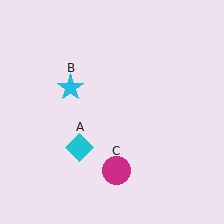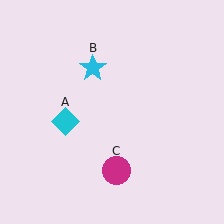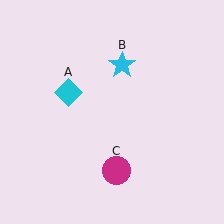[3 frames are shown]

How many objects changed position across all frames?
2 objects changed position: cyan diamond (object A), cyan star (object B).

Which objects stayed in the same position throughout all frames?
Magenta circle (object C) remained stationary.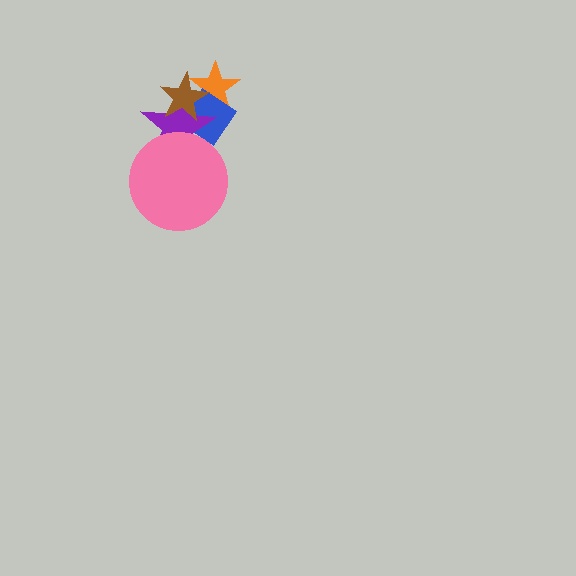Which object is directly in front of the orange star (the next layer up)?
The blue diamond is directly in front of the orange star.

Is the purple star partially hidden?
Yes, it is partially covered by another shape.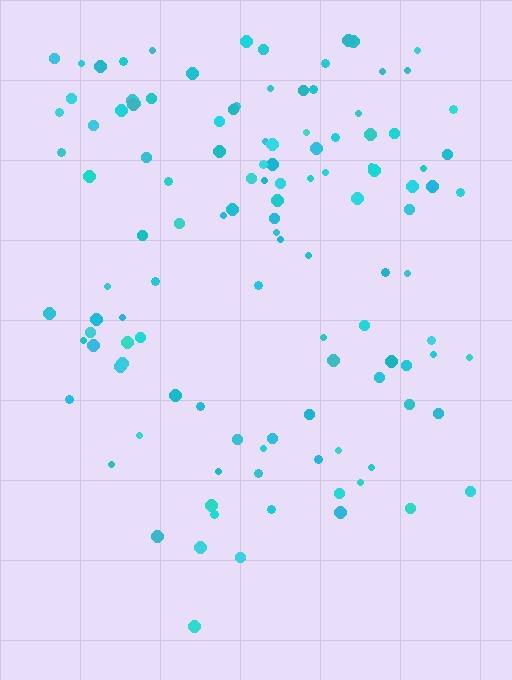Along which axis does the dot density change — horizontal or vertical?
Vertical.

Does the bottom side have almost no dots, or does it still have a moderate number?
Still a moderate number, just noticeably fewer than the top.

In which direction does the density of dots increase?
From bottom to top, with the top side densest.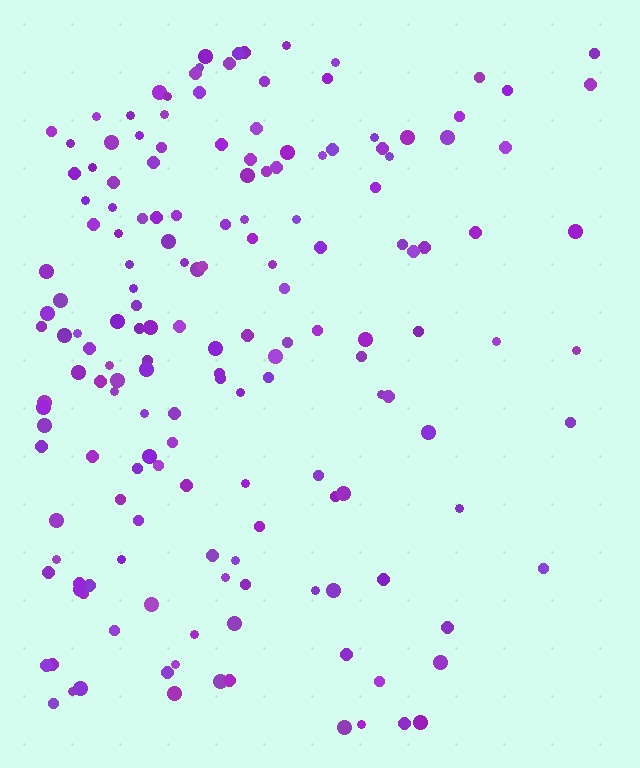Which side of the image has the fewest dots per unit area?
The right.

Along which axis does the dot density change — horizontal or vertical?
Horizontal.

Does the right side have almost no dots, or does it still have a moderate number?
Still a moderate number, just noticeably fewer than the left.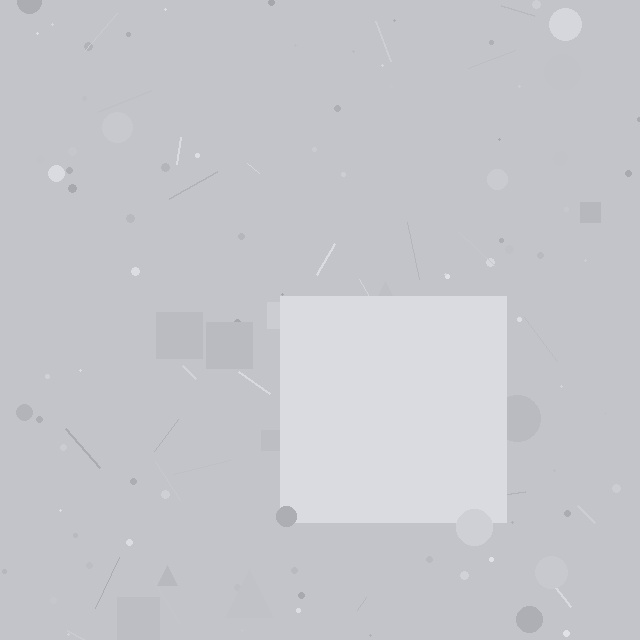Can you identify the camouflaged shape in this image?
The camouflaged shape is a square.